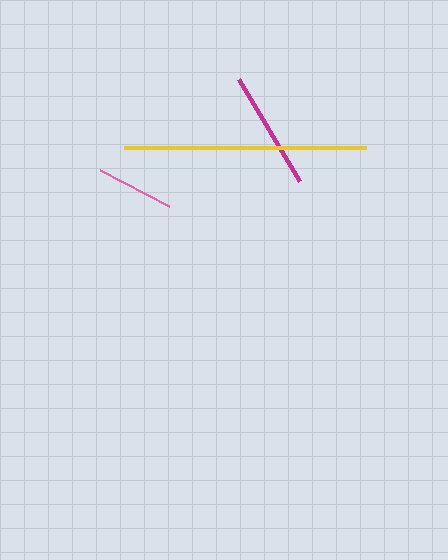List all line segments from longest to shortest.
From longest to shortest: yellow, magenta, pink.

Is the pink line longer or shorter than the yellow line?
The yellow line is longer than the pink line.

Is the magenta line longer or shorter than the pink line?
The magenta line is longer than the pink line.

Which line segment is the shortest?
The pink line is the shortest at approximately 78 pixels.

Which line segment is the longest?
The yellow line is the longest at approximately 242 pixels.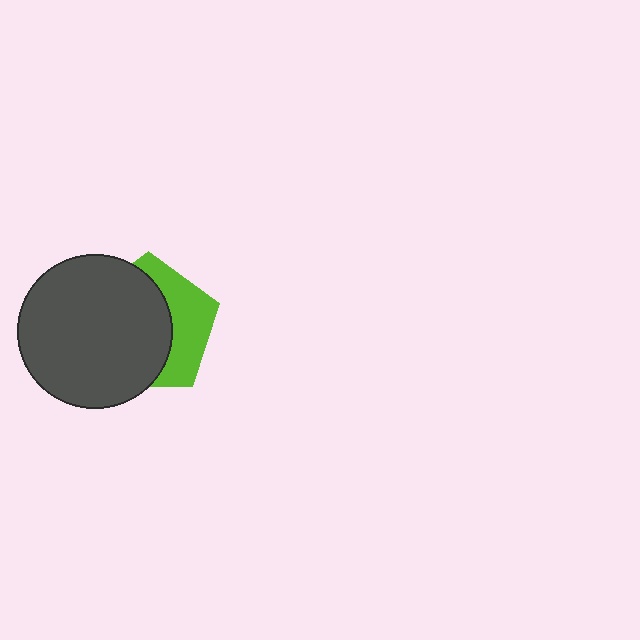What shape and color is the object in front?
The object in front is a dark gray circle.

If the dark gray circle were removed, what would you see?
You would see the complete lime pentagon.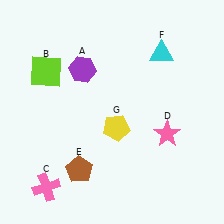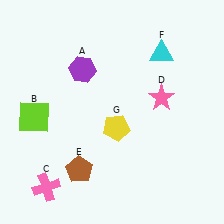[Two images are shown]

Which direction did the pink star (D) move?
The pink star (D) moved up.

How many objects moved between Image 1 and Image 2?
2 objects moved between the two images.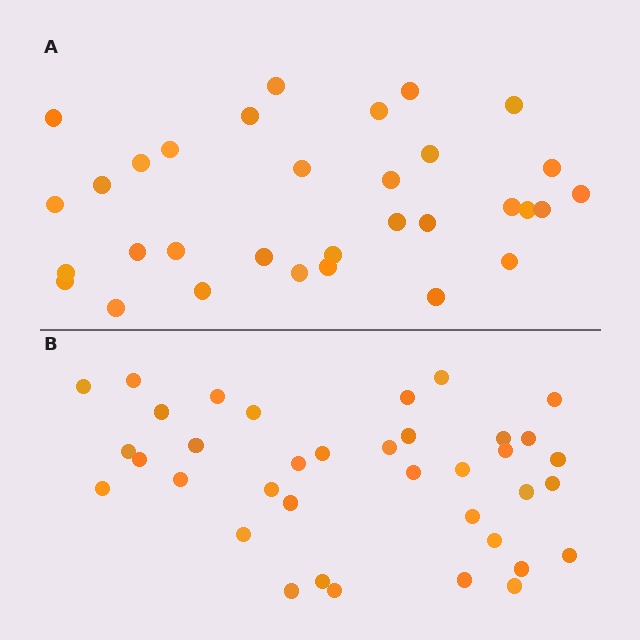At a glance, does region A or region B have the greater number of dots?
Region B (the bottom region) has more dots.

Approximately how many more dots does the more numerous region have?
Region B has about 5 more dots than region A.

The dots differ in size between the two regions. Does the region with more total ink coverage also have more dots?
No. Region A has more total ink coverage because its dots are larger, but region B actually contains more individual dots. Total area can be misleading — the number of items is what matters here.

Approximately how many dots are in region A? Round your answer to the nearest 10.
About 30 dots. (The exact count is 32, which rounds to 30.)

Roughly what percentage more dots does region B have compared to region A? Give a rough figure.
About 15% more.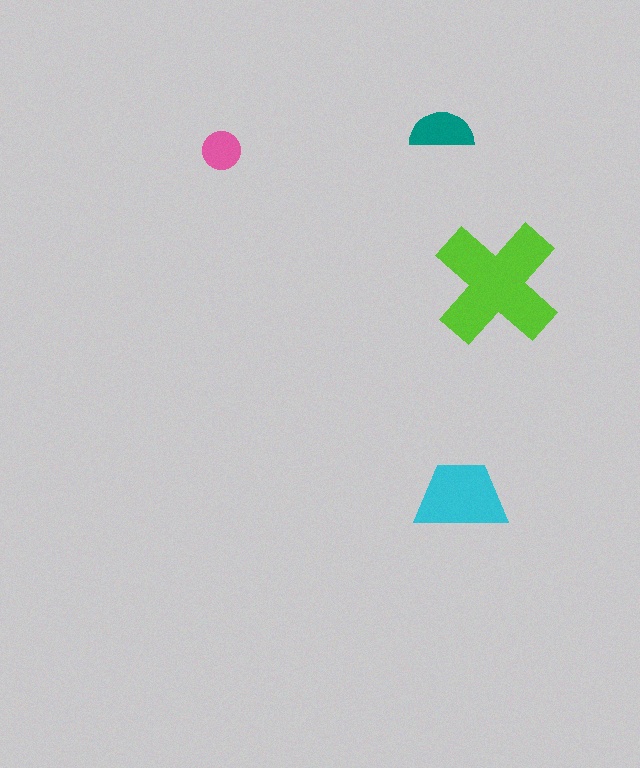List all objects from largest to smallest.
The lime cross, the cyan trapezoid, the teal semicircle, the pink circle.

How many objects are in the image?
There are 4 objects in the image.